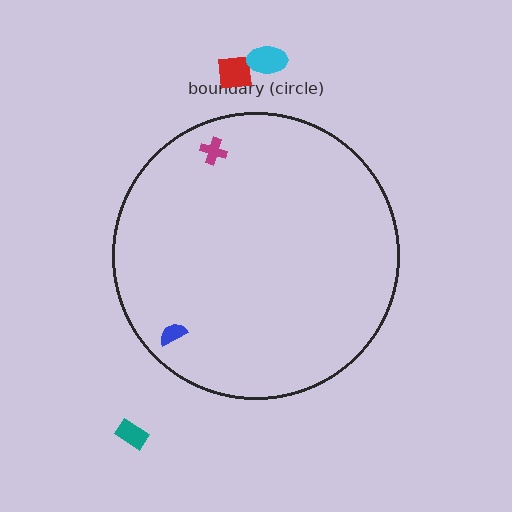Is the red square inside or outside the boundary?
Outside.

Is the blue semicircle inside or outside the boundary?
Inside.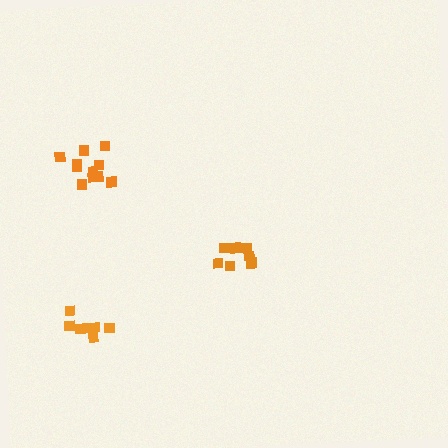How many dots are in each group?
Group 1: 7 dots, Group 2: 7 dots, Group 3: 11 dots (25 total).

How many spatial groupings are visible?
There are 3 spatial groupings.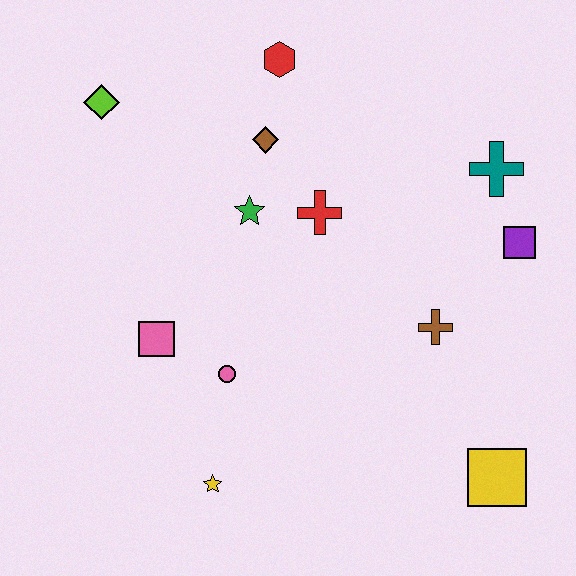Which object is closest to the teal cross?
The purple square is closest to the teal cross.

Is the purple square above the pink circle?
Yes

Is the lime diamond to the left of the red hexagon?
Yes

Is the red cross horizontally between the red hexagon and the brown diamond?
No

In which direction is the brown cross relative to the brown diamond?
The brown cross is below the brown diamond.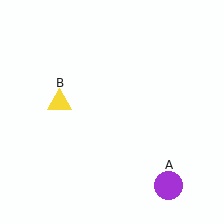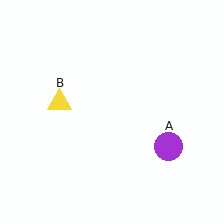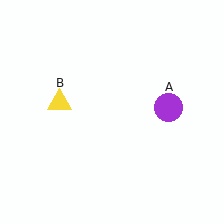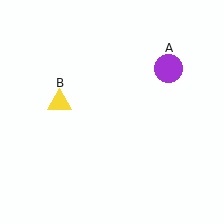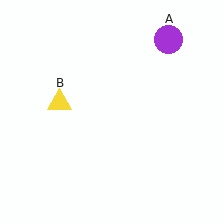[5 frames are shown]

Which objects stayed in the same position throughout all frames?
Yellow triangle (object B) remained stationary.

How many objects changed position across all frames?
1 object changed position: purple circle (object A).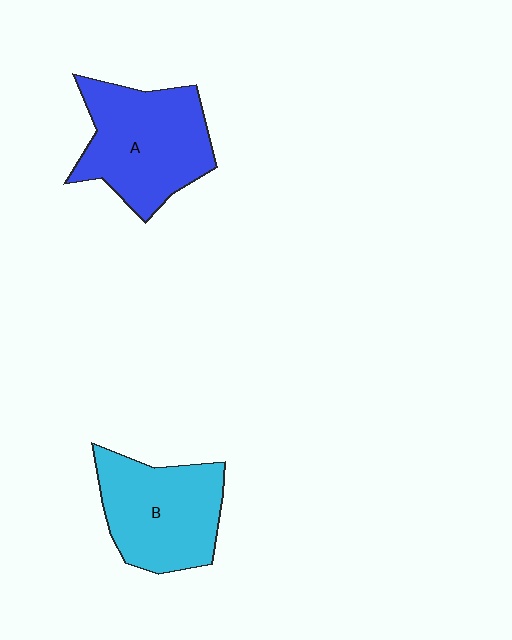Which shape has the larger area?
Shape A (blue).